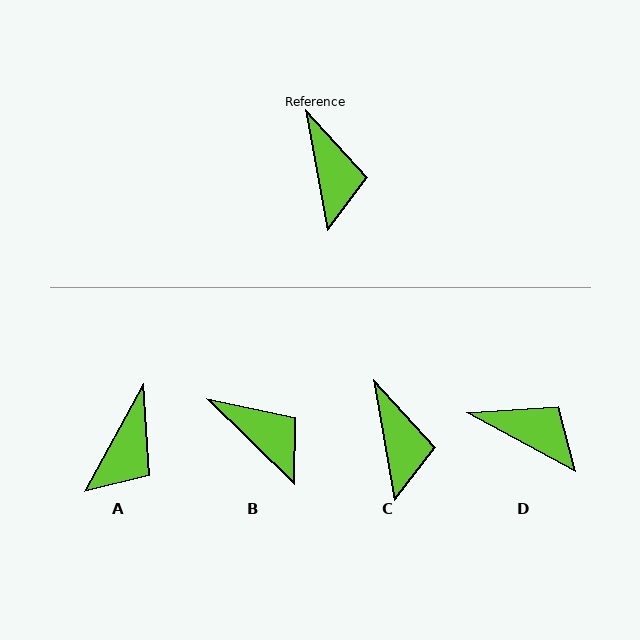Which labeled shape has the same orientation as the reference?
C.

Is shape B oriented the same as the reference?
No, it is off by about 36 degrees.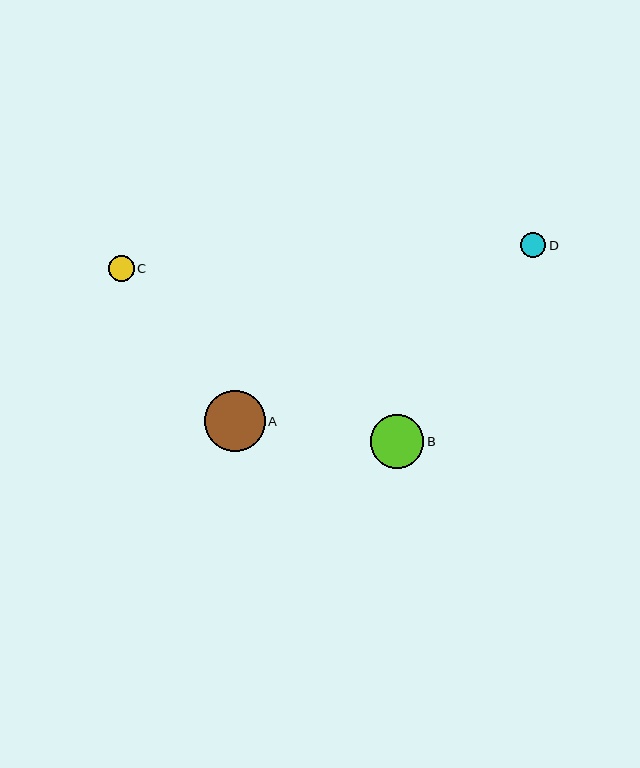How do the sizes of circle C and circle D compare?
Circle C and circle D are approximately the same size.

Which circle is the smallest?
Circle D is the smallest with a size of approximately 25 pixels.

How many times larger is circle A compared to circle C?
Circle A is approximately 2.4 times the size of circle C.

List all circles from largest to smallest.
From largest to smallest: A, B, C, D.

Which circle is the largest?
Circle A is the largest with a size of approximately 61 pixels.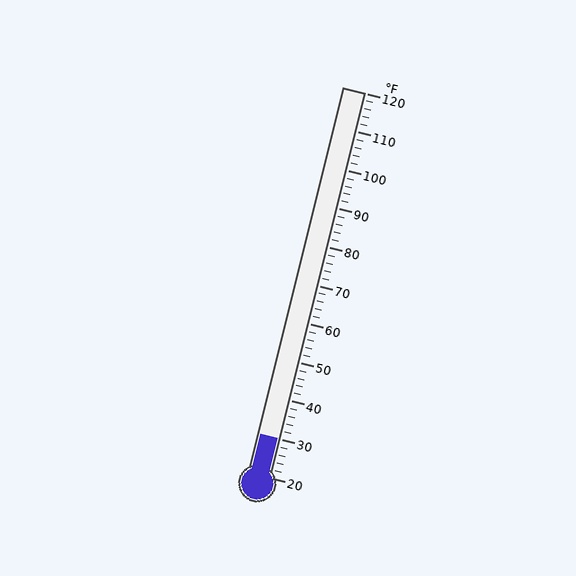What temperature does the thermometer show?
The thermometer shows approximately 30°F.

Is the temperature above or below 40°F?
The temperature is below 40°F.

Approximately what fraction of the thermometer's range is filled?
The thermometer is filled to approximately 10% of its range.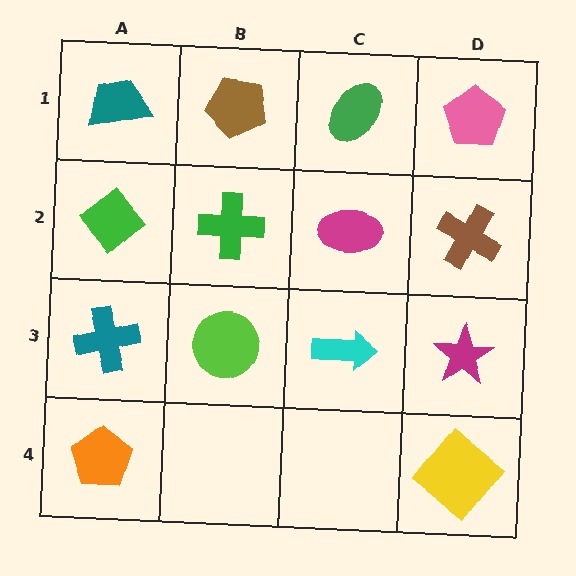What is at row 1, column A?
A teal trapezoid.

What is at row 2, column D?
A brown cross.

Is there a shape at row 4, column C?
No, that cell is empty.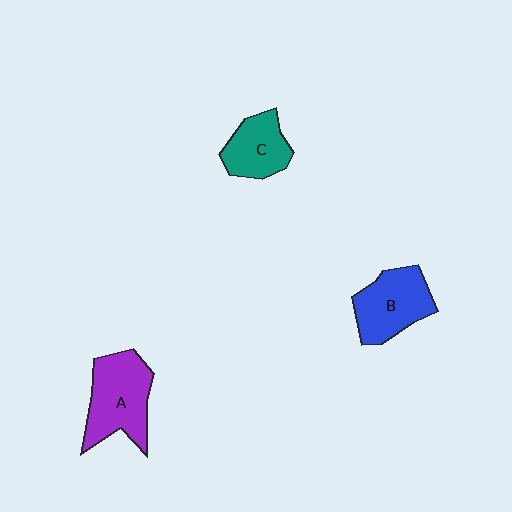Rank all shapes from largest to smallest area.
From largest to smallest: A (purple), B (blue), C (teal).